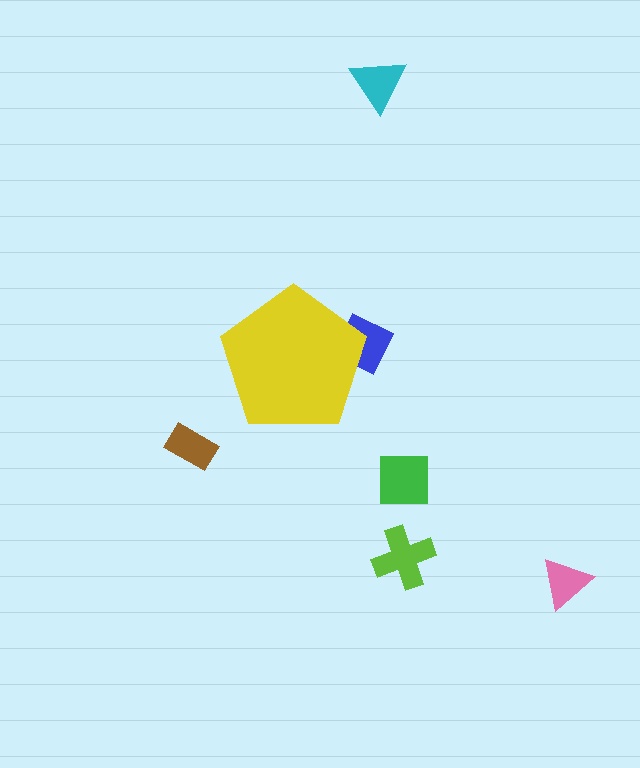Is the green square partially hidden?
No, the green square is fully visible.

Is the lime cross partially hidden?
No, the lime cross is fully visible.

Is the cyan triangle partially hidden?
No, the cyan triangle is fully visible.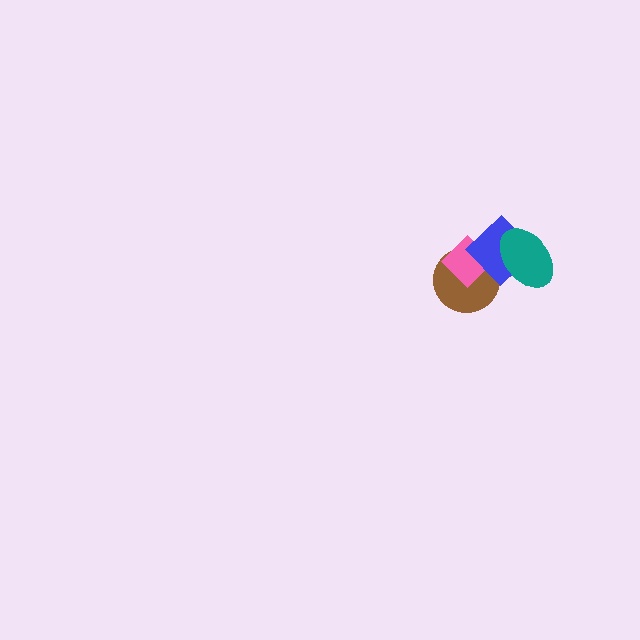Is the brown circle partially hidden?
Yes, it is partially covered by another shape.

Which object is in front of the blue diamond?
The teal ellipse is in front of the blue diamond.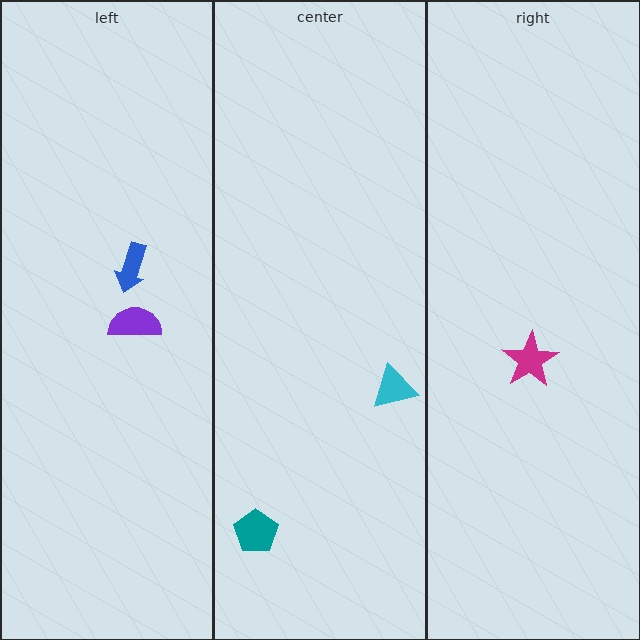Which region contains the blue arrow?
The left region.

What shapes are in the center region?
The teal pentagon, the cyan triangle.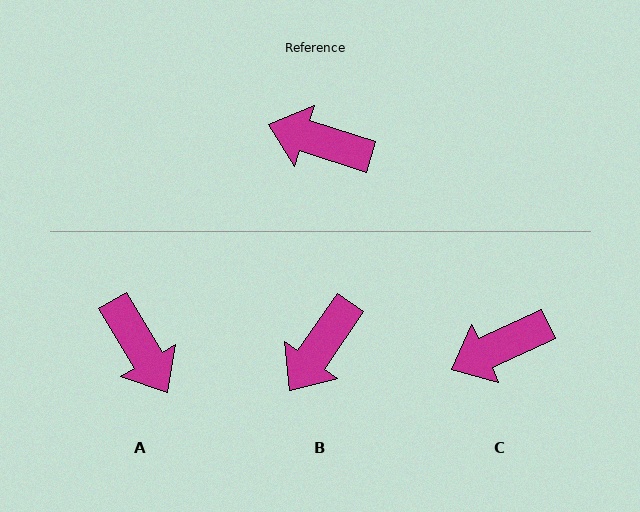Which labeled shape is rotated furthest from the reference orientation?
A, about 138 degrees away.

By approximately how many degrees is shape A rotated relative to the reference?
Approximately 138 degrees counter-clockwise.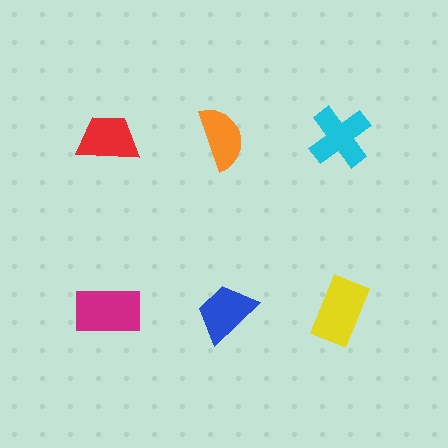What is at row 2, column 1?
A magenta rectangle.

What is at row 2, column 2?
A blue trapezoid.